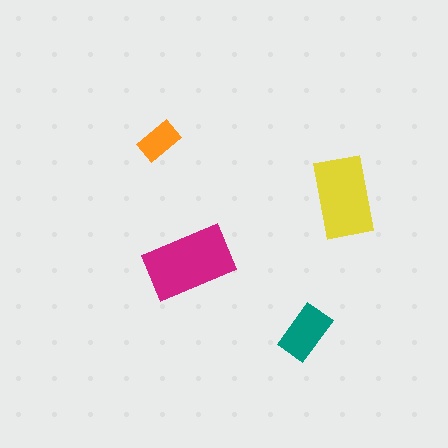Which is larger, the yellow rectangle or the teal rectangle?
The yellow one.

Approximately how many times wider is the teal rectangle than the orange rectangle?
About 1.5 times wider.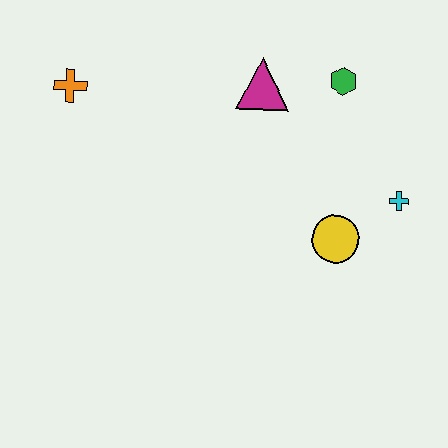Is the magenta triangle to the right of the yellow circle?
No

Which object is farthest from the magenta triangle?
The orange cross is farthest from the magenta triangle.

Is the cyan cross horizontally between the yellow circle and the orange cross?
No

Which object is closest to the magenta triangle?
The green hexagon is closest to the magenta triangle.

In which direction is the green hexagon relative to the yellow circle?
The green hexagon is above the yellow circle.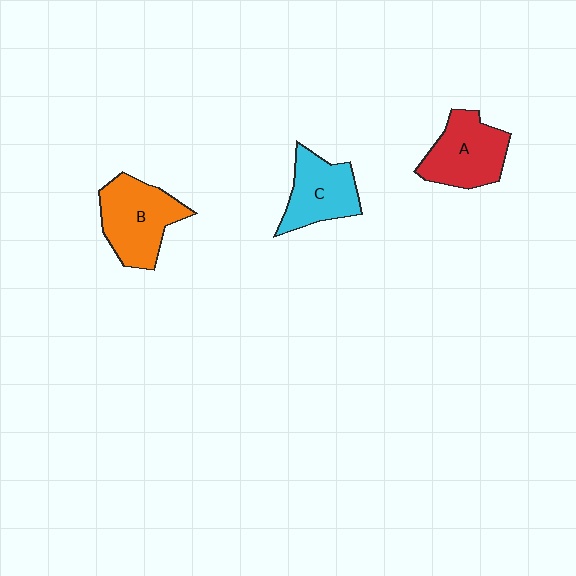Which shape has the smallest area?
Shape C (cyan).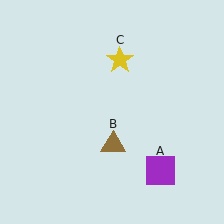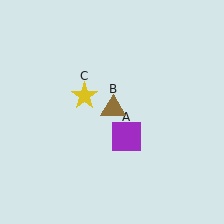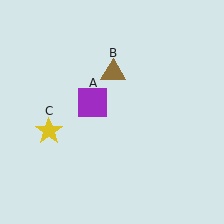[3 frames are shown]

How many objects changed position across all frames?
3 objects changed position: purple square (object A), brown triangle (object B), yellow star (object C).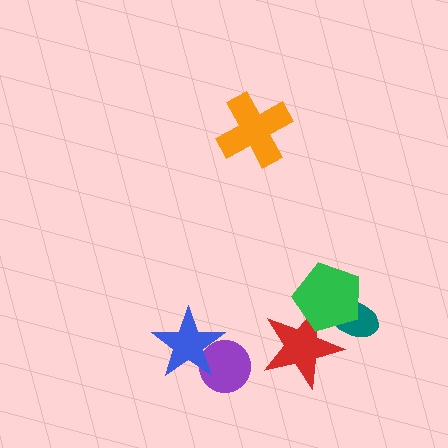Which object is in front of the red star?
The green pentagon is in front of the red star.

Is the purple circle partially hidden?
Yes, it is partially covered by another shape.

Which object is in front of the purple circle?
The blue star is in front of the purple circle.